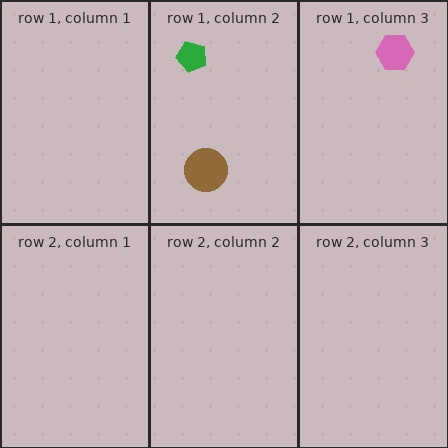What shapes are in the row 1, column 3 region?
The pink hexagon.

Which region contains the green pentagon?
The row 1, column 2 region.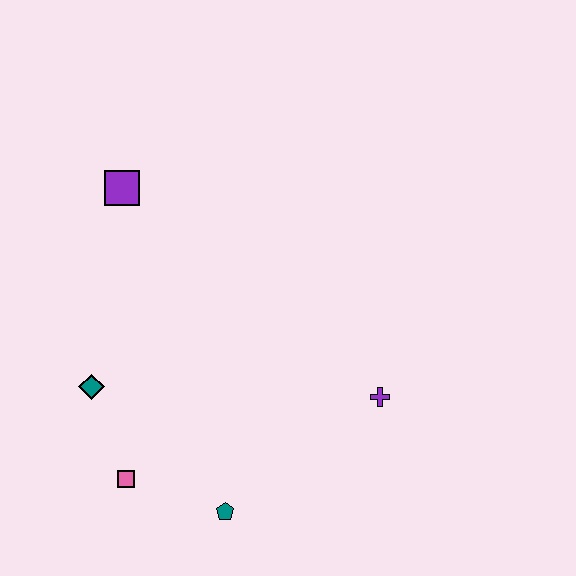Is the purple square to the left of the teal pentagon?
Yes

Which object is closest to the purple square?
The teal diamond is closest to the purple square.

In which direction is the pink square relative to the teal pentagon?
The pink square is to the left of the teal pentagon.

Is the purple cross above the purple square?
No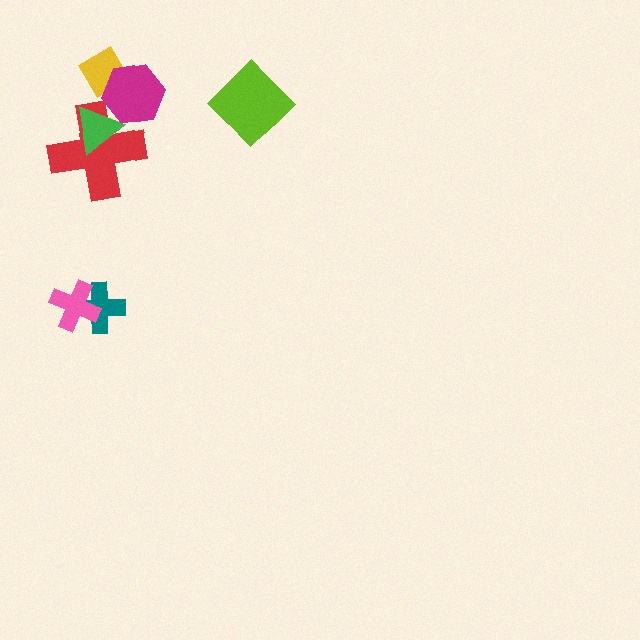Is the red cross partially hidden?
Yes, it is partially covered by another shape.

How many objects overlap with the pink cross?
1 object overlaps with the pink cross.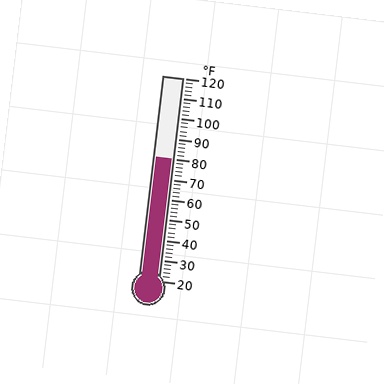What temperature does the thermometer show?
The thermometer shows approximately 80°F.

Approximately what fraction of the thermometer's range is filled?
The thermometer is filled to approximately 60% of its range.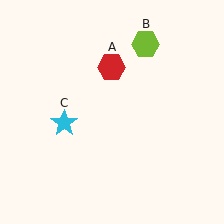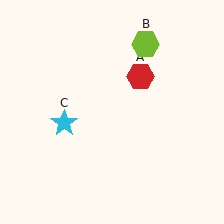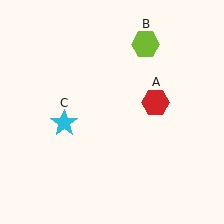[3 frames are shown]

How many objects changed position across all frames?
1 object changed position: red hexagon (object A).